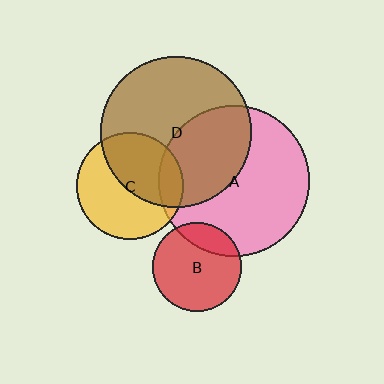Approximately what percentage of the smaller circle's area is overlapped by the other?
Approximately 40%.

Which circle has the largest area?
Circle D (brown).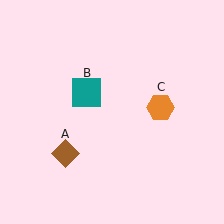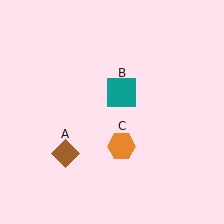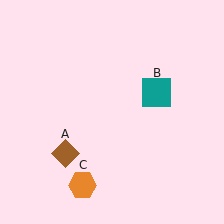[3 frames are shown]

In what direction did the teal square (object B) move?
The teal square (object B) moved right.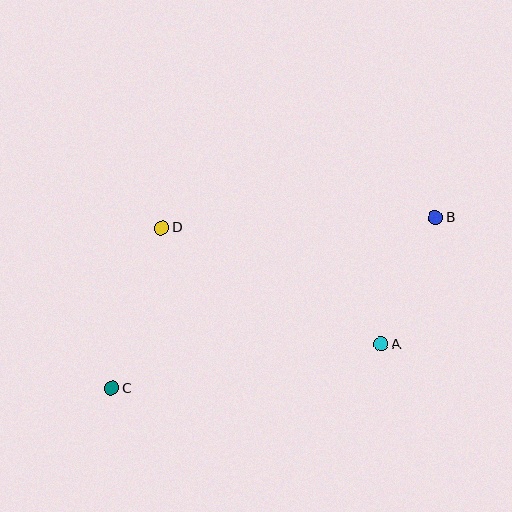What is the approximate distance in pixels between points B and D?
The distance between B and D is approximately 274 pixels.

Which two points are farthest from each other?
Points B and C are farthest from each other.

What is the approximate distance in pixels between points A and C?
The distance between A and C is approximately 273 pixels.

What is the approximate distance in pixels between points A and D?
The distance between A and D is approximately 249 pixels.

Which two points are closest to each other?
Points A and B are closest to each other.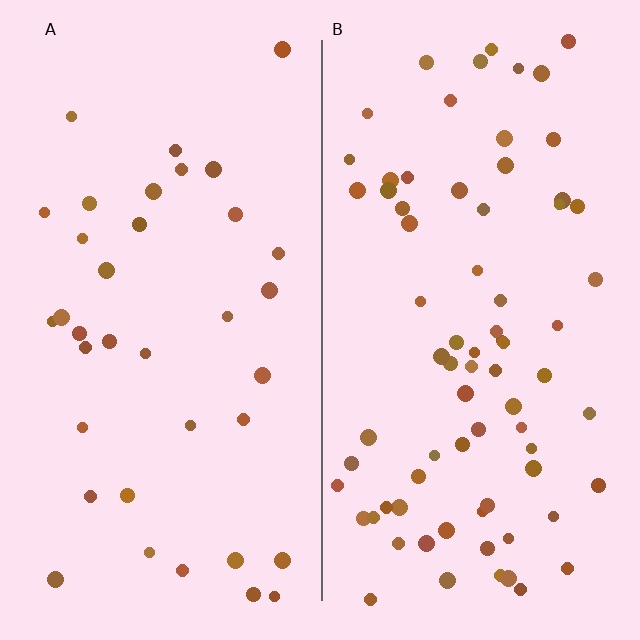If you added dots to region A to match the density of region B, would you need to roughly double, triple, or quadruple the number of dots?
Approximately double.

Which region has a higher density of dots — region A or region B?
B (the right).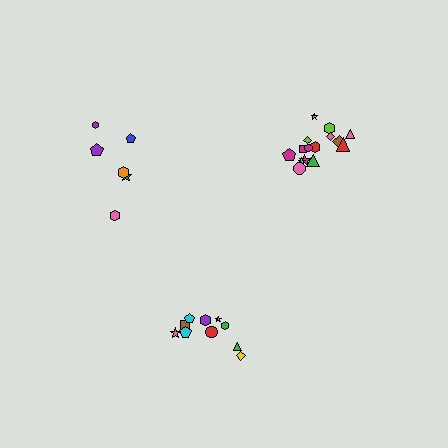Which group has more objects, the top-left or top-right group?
The top-right group.